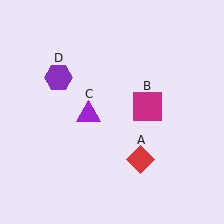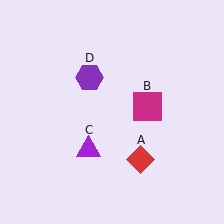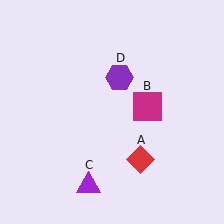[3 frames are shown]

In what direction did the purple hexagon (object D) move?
The purple hexagon (object D) moved right.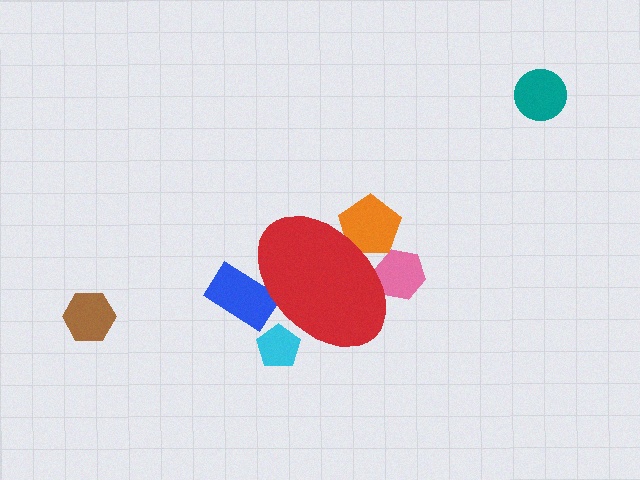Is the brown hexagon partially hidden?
No, the brown hexagon is fully visible.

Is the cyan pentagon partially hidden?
Yes, the cyan pentagon is partially hidden behind the red ellipse.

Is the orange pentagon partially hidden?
Yes, the orange pentagon is partially hidden behind the red ellipse.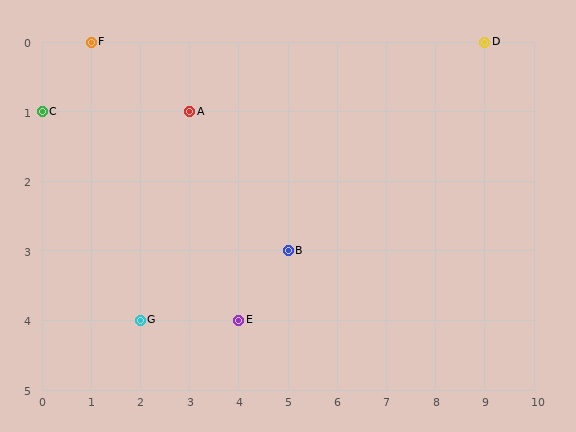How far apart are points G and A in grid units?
Points G and A are 1 column and 3 rows apart (about 3.2 grid units diagonally).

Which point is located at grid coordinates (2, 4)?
Point G is at (2, 4).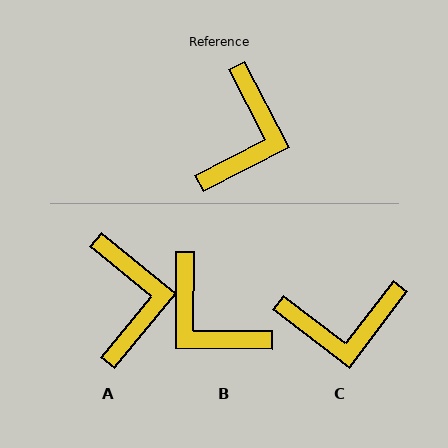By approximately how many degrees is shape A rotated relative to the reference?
Approximately 23 degrees counter-clockwise.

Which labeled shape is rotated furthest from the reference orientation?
B, about 117 degrees away.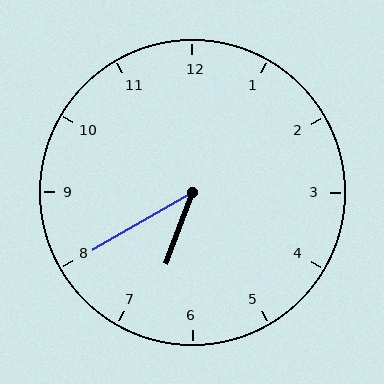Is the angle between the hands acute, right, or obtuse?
It is acute.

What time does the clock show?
6:40.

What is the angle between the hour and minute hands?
Approximately 40 degrees.